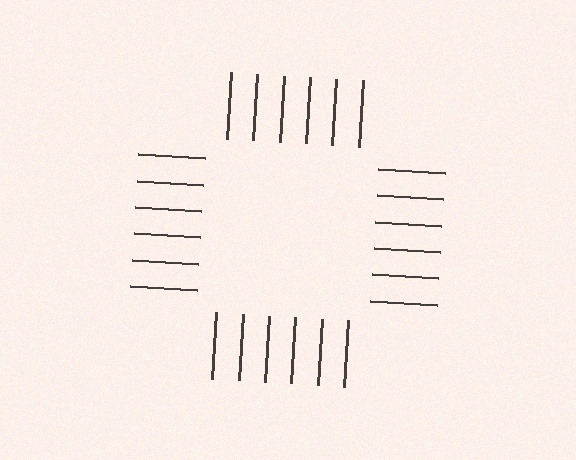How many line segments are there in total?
24 — 6 along each of the 4 edges.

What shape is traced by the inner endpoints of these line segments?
An illusory square — the line segments terminate on its edges but no continuous stroke is drawn.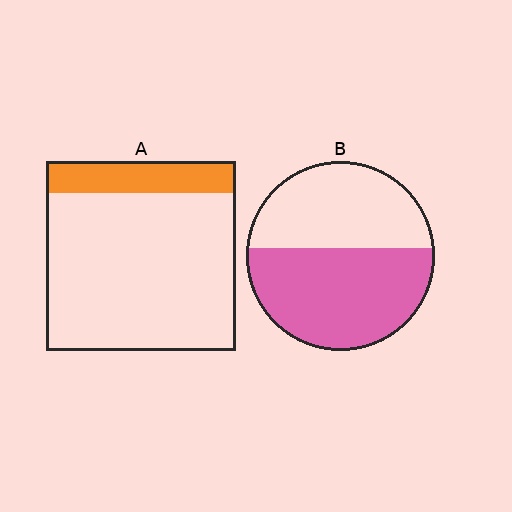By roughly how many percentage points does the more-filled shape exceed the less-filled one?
By roughly 40 percentage points (B over A).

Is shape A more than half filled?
No.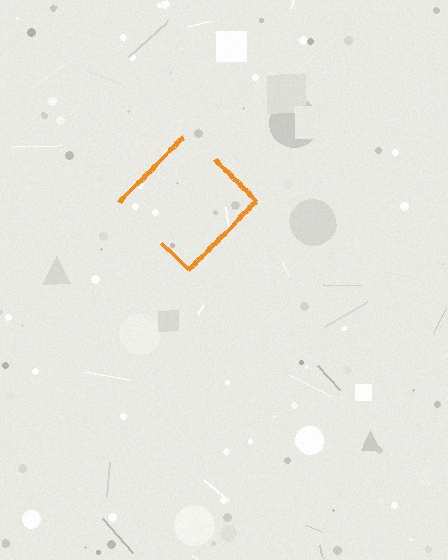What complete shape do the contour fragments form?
The contour fragments form a diamond.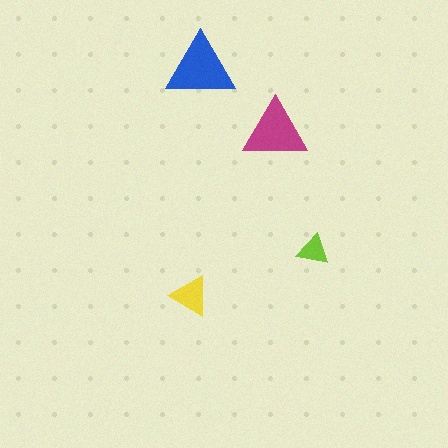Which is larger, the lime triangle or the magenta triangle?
The magenta one.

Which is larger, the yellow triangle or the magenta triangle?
The magenta one.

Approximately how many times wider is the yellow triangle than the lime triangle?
About 1.5 times wider.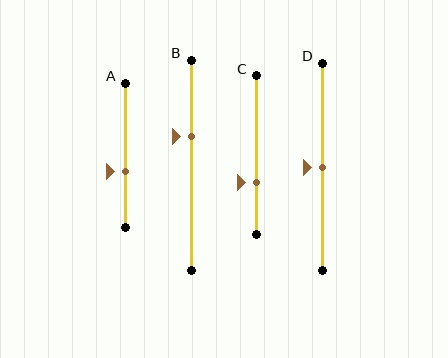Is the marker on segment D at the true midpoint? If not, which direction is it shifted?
Yes, the marker on segment D is at the true midpoint.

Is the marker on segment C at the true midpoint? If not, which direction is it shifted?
No, the marker on segment C is shifted downward by about 18% of the segment length.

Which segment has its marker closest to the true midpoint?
Segment D has its marker closest to the true midpoint.